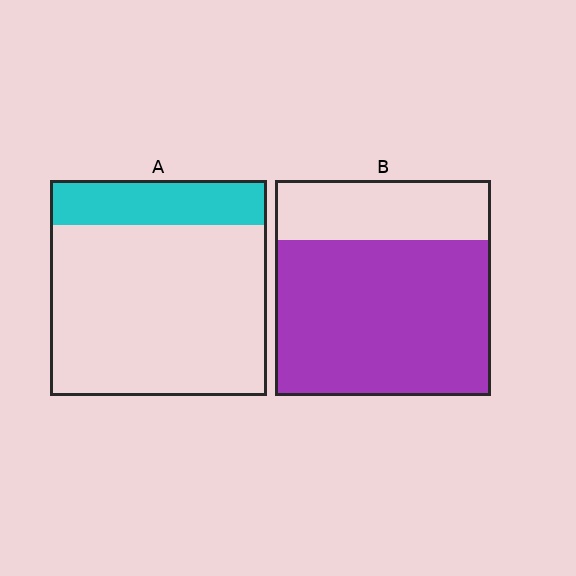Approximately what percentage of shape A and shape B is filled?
A is approximately 20% and B is approximately 70%.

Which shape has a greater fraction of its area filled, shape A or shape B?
Shape B.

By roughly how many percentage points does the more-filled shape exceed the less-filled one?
By roughly 50 percentage points (B over A).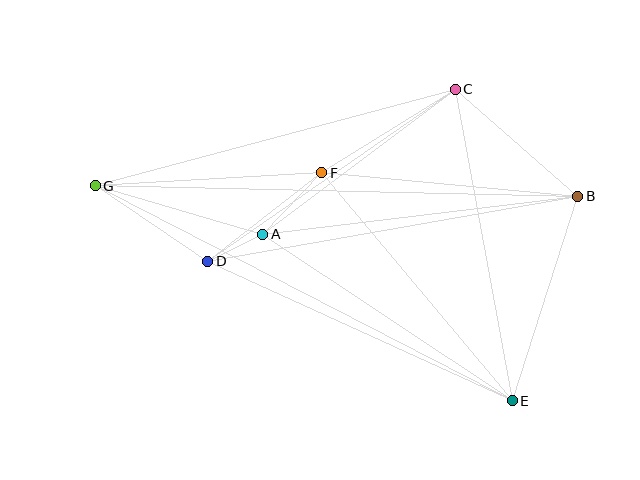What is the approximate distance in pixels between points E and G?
The distance between E and G is approximately 469 pixels.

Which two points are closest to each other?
Points A and D are closest to each other.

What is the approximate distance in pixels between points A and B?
The distance between A and B is approximately 317 pixels.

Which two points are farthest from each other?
Points B and G are farthest from each other.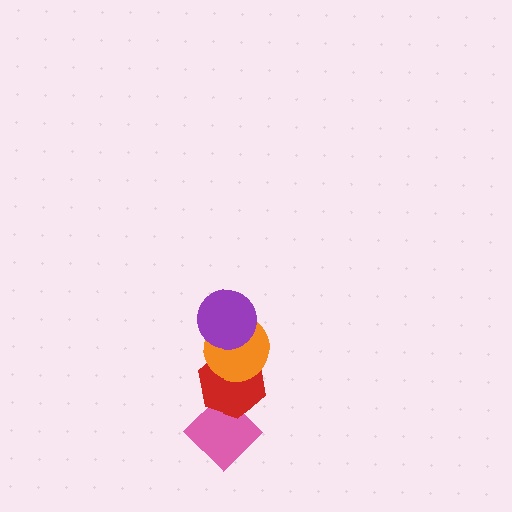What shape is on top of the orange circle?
The purple circle is on top of the orange circle.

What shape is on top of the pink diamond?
The red hexagon is on top of the pink diamond.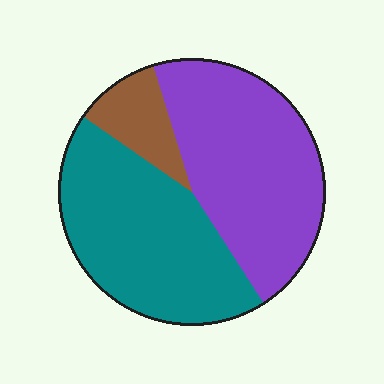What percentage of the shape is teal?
Teal covers around 45% of the shape.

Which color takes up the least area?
Brown, at roughly 10%.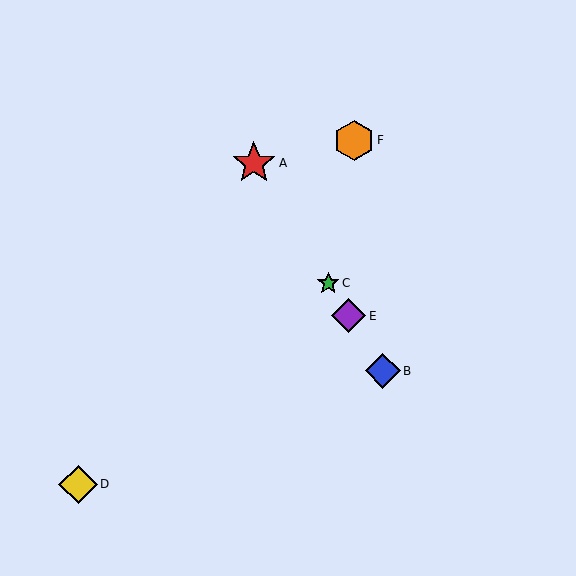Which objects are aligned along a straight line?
Objects A, B, C, E are aligned along a straight line.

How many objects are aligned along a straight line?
4 objects (A, B, C, E) are aligned along a straight line.